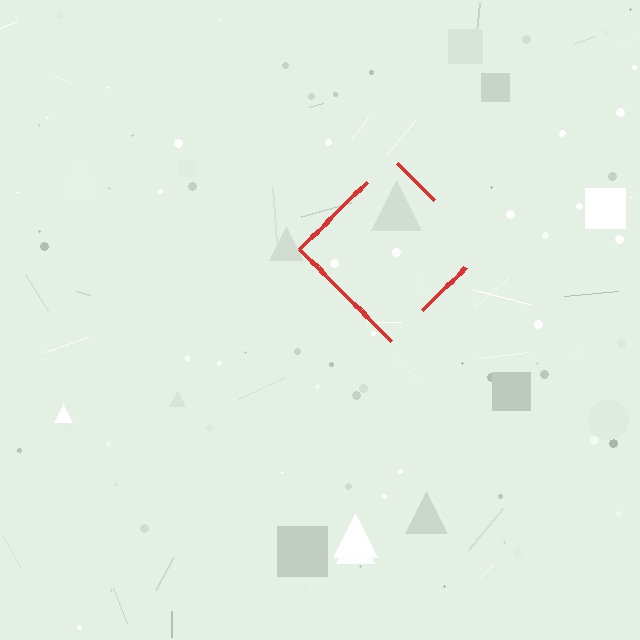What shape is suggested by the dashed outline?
The dashed outline suggests a diamond.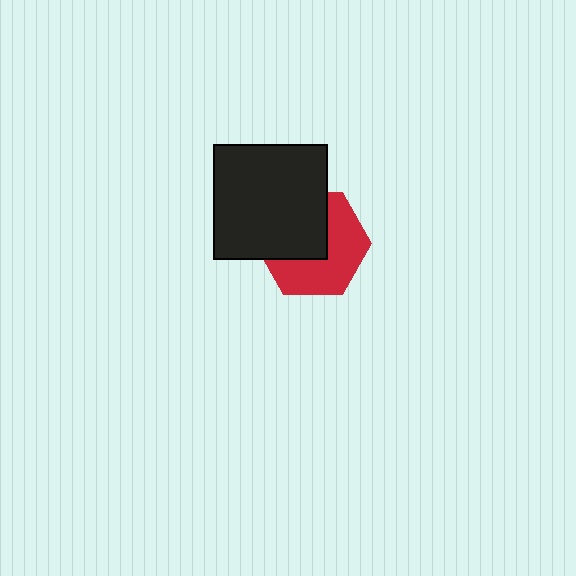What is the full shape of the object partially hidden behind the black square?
The partially hidden object is a red hexagon.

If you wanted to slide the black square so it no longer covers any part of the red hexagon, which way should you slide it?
Slide it toward the upper-left — that is the most direct way to separate the two shapes.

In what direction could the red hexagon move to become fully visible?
The red hexagon could move toward the lower-right. That would shift it out from behind the black square entirely.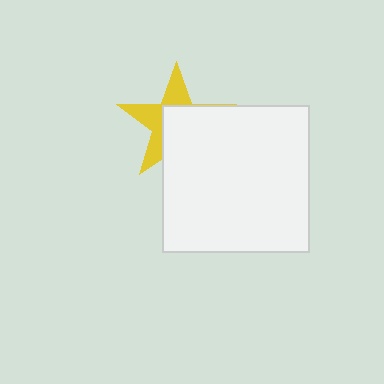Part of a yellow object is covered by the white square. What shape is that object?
It is a star.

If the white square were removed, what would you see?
You would see the complete yellow star.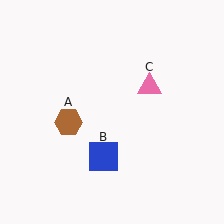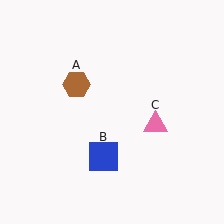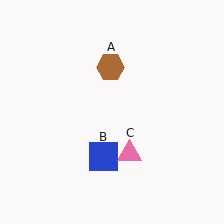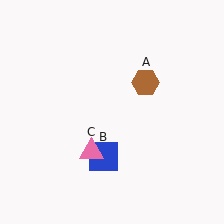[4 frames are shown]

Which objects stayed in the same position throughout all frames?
Blue square (object B) remained stationary.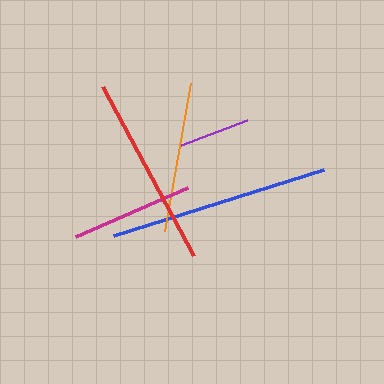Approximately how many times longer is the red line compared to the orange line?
The red line is approximately 1.3 times the length of the orange line.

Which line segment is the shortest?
The purple line is the shortest at approximately 71 pixels.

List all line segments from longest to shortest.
From longest to shortest: blue, red, orange, magenta, purple.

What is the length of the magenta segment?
The magenta segment is approximately 123 pixels long.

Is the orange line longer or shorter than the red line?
The red line is longer than the orange line.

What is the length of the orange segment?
The orange segment is approximately 151 pixels long.